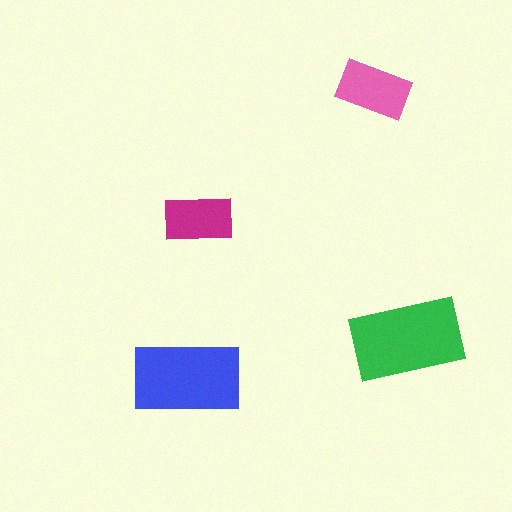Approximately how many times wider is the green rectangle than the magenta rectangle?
About 1.5 times wider.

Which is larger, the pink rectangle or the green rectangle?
The green one.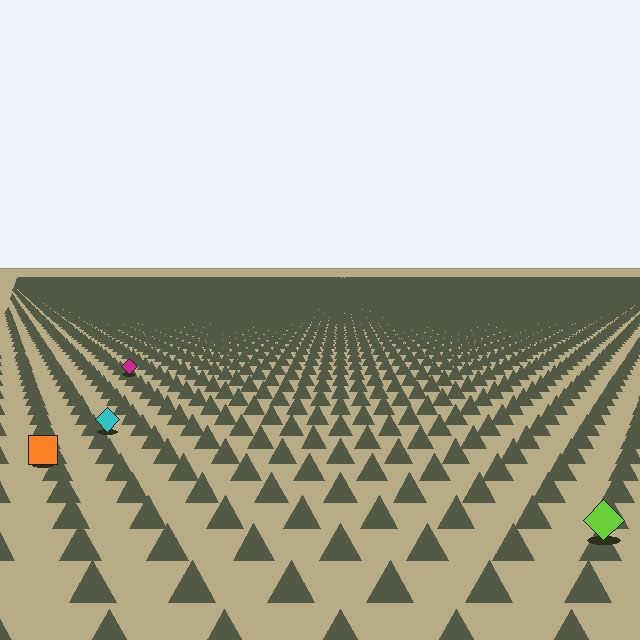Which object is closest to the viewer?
The lime diamond is closest. The texture marks near it are larger and more spread out.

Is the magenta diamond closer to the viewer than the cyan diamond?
No. The cyan diamond is closer — you can tell from the texture gradient: the ground texture is coarser near it.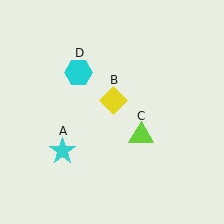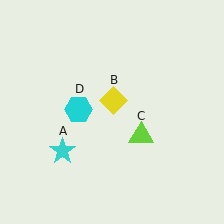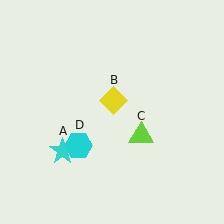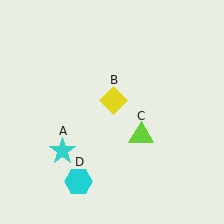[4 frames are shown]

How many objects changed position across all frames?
1 object changed position: cyan hexagon (object D).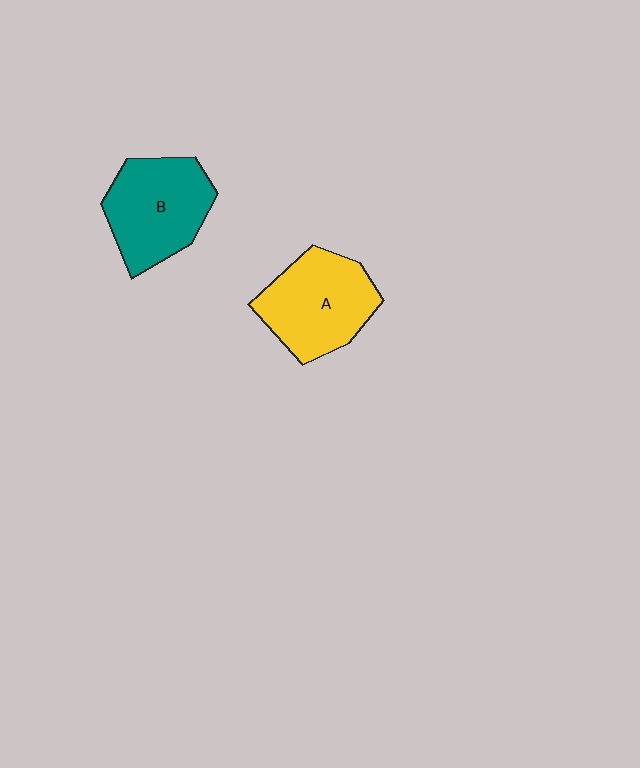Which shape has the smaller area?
Shape B (teal).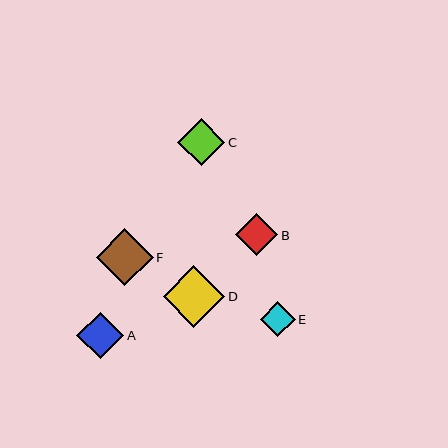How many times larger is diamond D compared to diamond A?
Diamond D is approximately 1.3 times the size of diamond A.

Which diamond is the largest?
Diamond D is the largest with a size of approximately 62 pixels.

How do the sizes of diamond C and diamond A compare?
Diamond C and diamond A are approximately the same size.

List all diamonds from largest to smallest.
From largest to smallest: D, F, C, A, B, E.